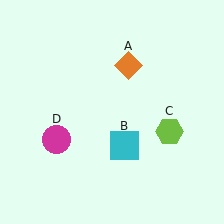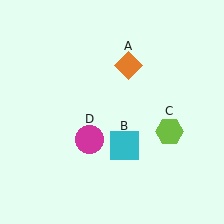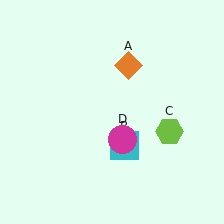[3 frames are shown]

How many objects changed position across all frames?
1 object changed position: magenta circle (object D).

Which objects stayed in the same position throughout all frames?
Orange diamond (object A) and cyan square (object B) and lime hexagon (object C) remained stationary.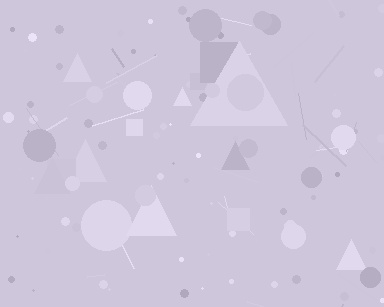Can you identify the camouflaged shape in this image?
The camouflaged shape is a triangle.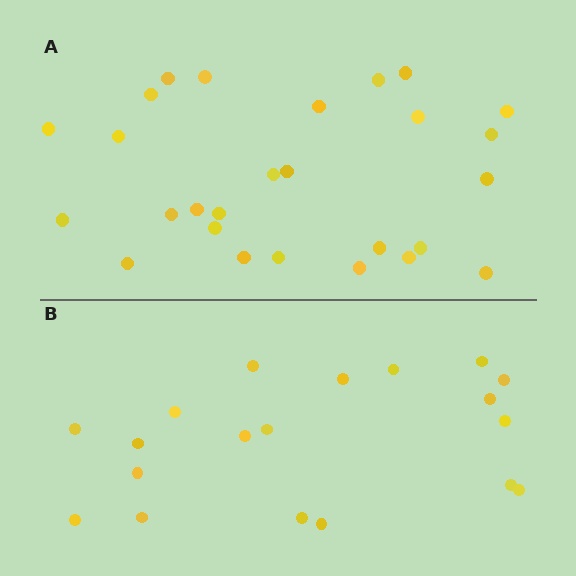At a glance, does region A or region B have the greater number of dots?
Region A (the top region) has more dots.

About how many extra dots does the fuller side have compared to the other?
Region A has roughly 8 or so more dots than region B.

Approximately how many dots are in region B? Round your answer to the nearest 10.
About 20 dots. (The exact count is 19, which rounds to 20.)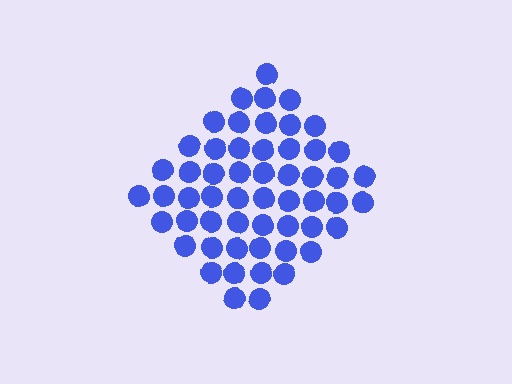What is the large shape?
The large shape is a diamond.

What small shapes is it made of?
It is made of small circles.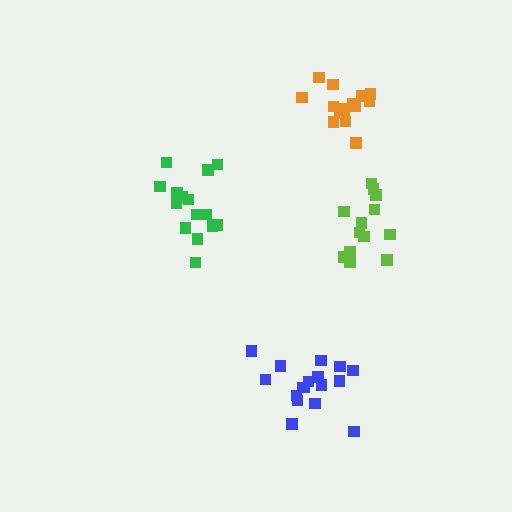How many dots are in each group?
Group 1: 16 dots, Group 2: 13 dots, Group 3: 17 dots, Group 4: 15 dots (61 total).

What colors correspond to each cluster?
The clusters are colored: orange, lime, blue, green.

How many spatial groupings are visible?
There are 4 spatial groupings.